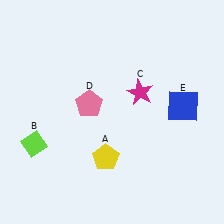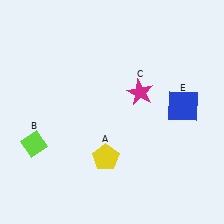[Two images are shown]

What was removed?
The pink pentagon (D) was removed in Image 2.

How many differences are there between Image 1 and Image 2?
There is 1 difference between the two images.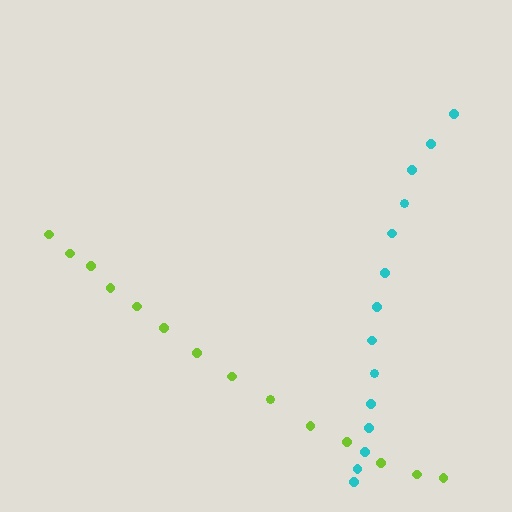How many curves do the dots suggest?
There are 2 distinct paths.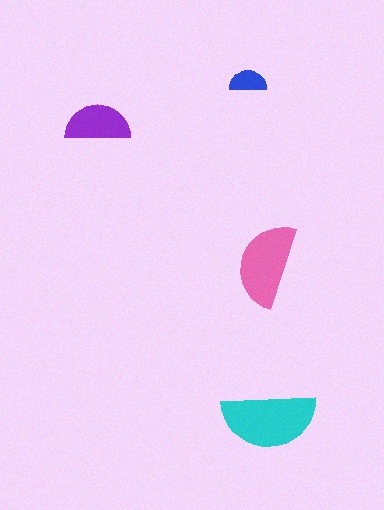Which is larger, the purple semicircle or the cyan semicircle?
The cyan one.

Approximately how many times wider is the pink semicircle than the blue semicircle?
About 2.5 times wider.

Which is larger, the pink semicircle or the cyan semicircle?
The cyan one.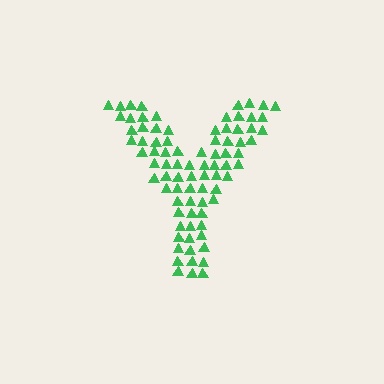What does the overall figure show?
The overall figure shows the letter Y.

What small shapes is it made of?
It is made of small triangles.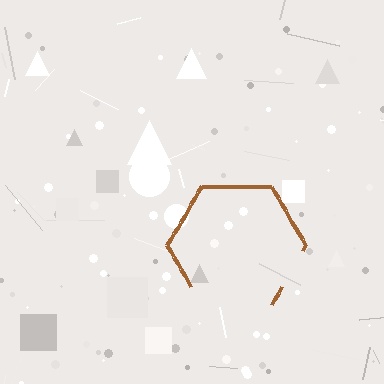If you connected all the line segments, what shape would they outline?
They would outline a hexagon.